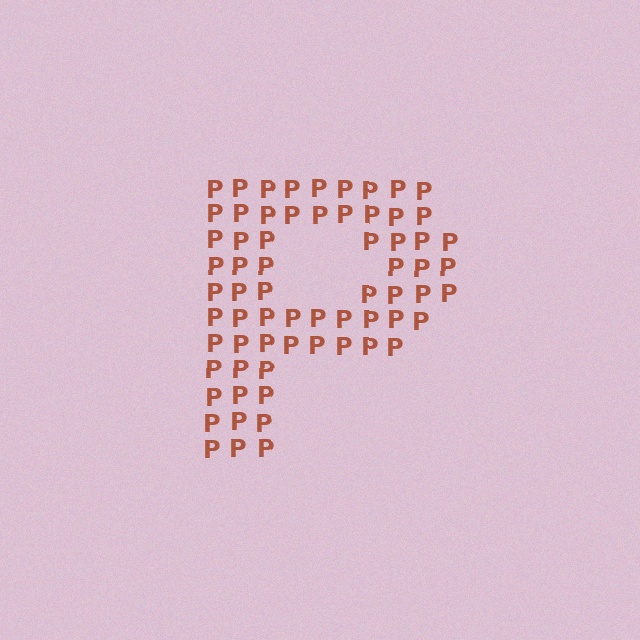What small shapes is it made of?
It is made of small letter P's.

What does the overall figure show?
The overall figure shows the letter P.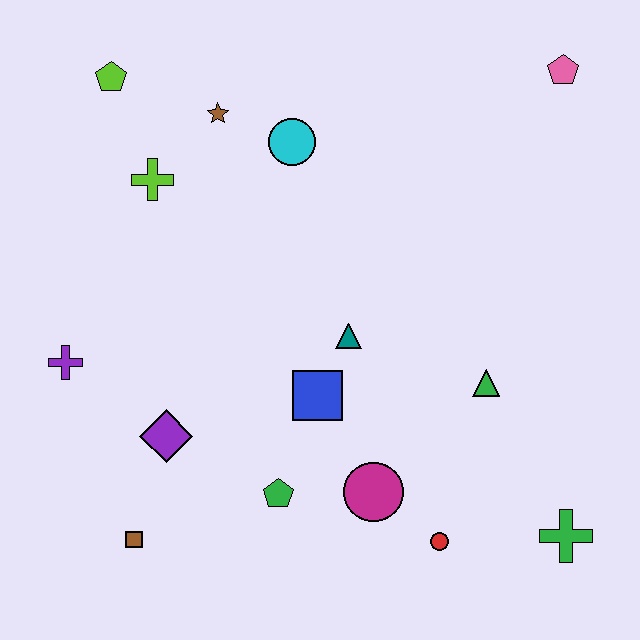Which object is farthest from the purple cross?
The pink pentagon is farthest from the purple cross.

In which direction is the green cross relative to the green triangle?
The green cross is below the green triangle.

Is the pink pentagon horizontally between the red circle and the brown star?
No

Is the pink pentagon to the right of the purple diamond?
Yes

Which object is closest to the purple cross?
The purple diamond is closest to the purple cross.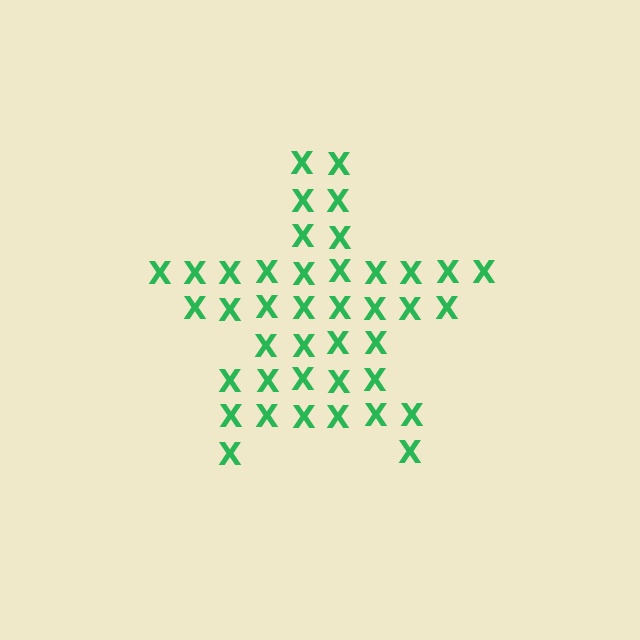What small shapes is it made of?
It is made of small letter X's.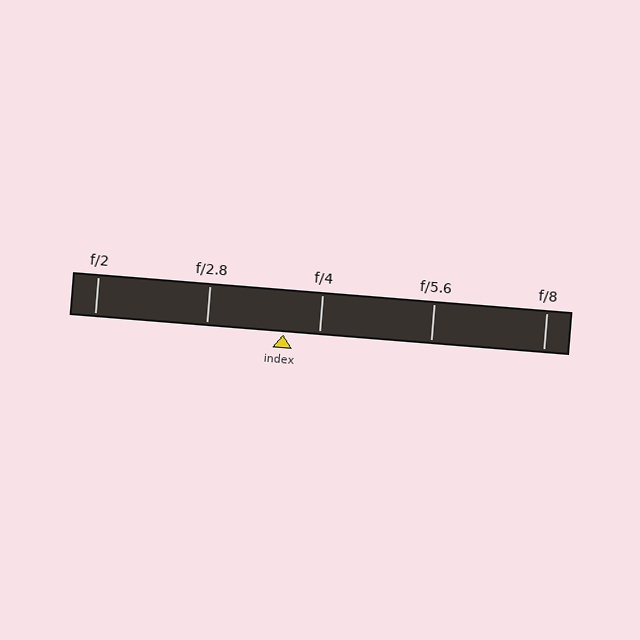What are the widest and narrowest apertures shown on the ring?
The widest aperture shown is f/2 and the narrowest is f/8.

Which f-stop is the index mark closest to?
The index mark is closest to f/4.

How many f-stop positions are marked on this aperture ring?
There are 5 f-stop positions marked.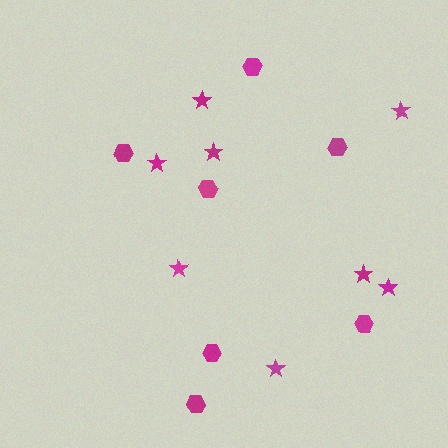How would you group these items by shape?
There are 2 groups: one group of hexagons (7) and one group of stars (8).